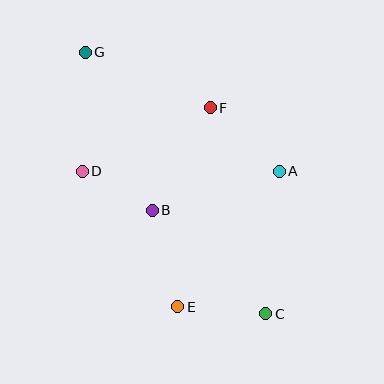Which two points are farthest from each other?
Points C and G are farthest from each other.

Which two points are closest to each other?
Points B and D are closest to each other.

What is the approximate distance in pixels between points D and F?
The distance between D and F is approximately 143 pixels.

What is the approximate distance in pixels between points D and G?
The distance between D and G is approximately 119 pixels.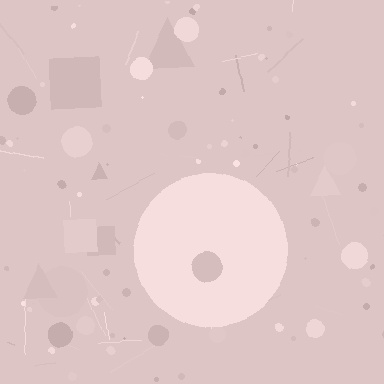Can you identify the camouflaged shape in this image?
The camouflaged shape is a circle.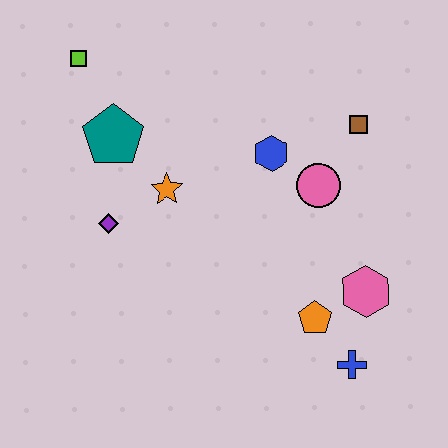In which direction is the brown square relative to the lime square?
The brown square is to the right of the lime square.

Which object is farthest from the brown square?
The lime square is farthest from the brown square.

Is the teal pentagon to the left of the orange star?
Yes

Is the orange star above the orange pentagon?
Yes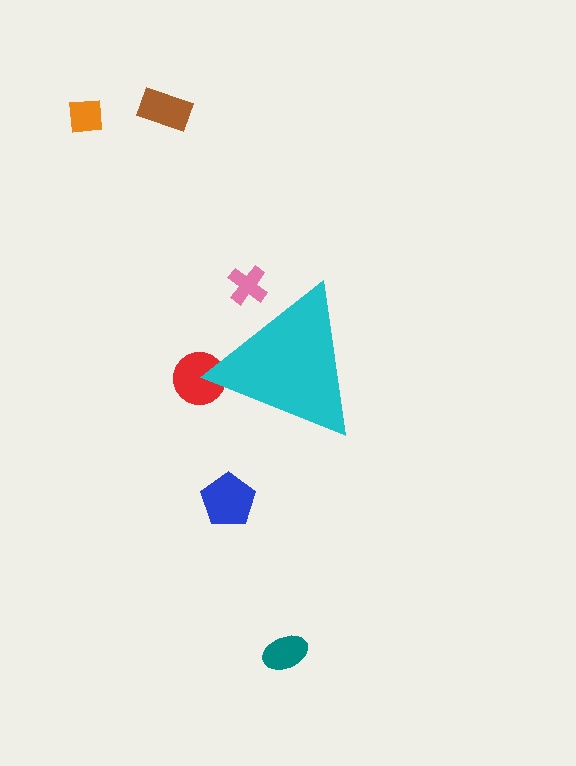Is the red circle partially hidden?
Yes, the red circle is partially hidden behind the cyan triangle.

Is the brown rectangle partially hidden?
No, the brown rectangle is fully visible.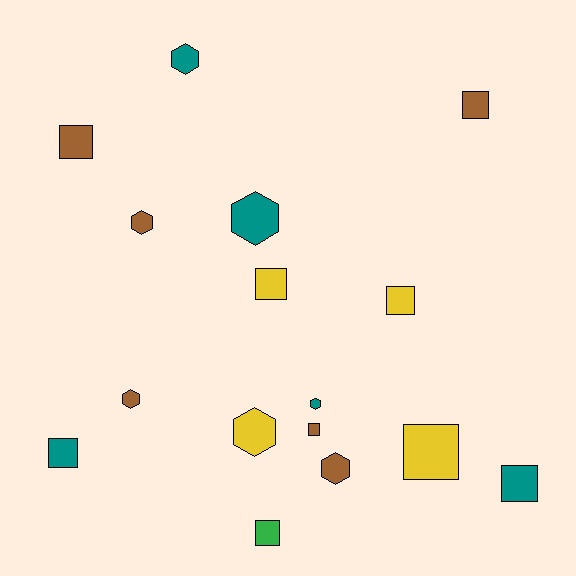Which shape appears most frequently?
Square, with 9 objects.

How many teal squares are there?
There are 2 teal squares.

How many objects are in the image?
There are 16 objects.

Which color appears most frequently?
Brown, with 6 objects.